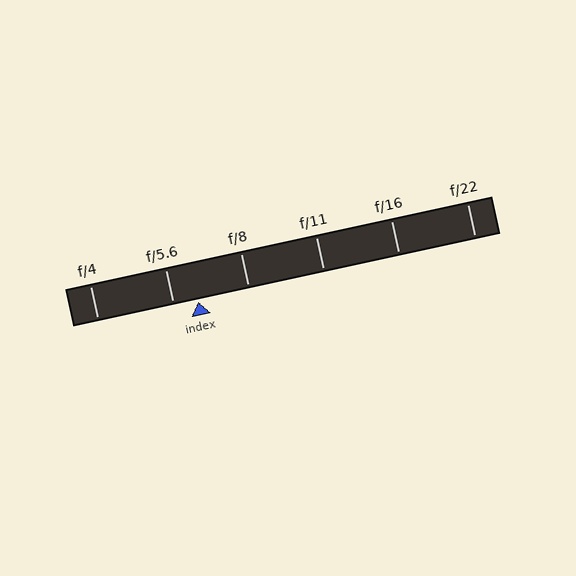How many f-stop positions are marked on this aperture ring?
There are 6 f-stop positions marked.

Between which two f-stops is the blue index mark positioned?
The index mark is between f/5.6 and f/8.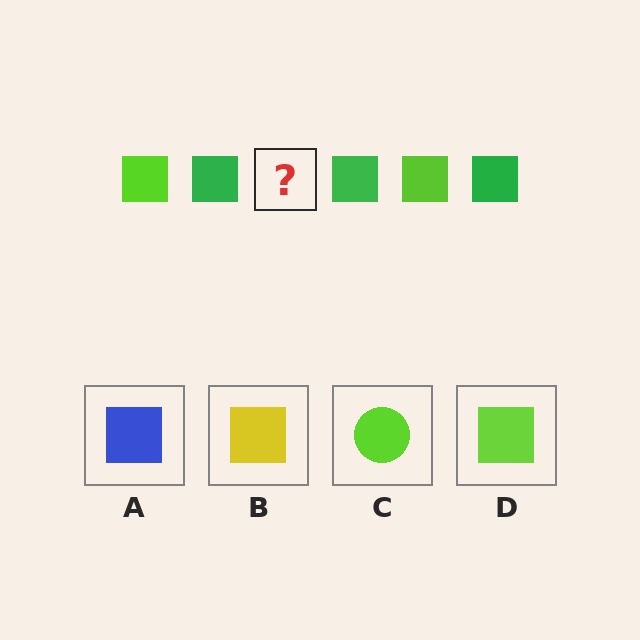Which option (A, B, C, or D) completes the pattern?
D.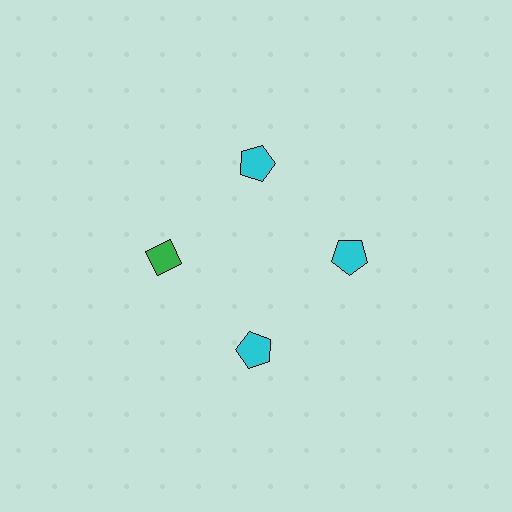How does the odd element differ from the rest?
It differs in both color (green instead of cyan) and shape (diamond instead of pentagon).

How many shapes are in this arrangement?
There are 4 shapes arranged in a ring pattern.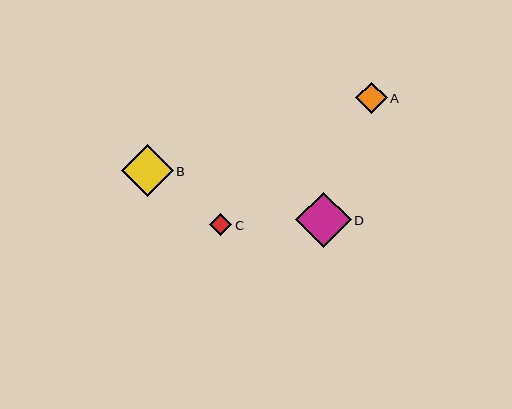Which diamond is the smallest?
Diamond C is the smallest with a size of approximately 22 pixels.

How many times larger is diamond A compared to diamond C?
Diamond A is approximately 1.4 times the size of diamond C.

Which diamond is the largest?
Diamond D is the largest with a size of approximately 56 pixels.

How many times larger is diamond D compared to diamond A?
Diamond D is approximately 1.7 times the size of diamond A.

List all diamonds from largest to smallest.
From largest to smallest: D, B, A, C.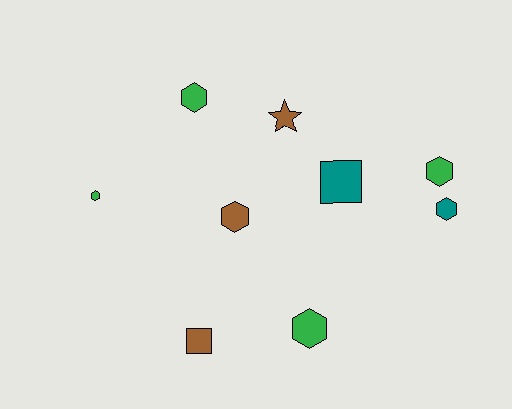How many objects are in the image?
There are 9 objects.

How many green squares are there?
There are no green squares.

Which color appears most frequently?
Green, with 4 objects.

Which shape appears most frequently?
Hexagon, with 6 objects.